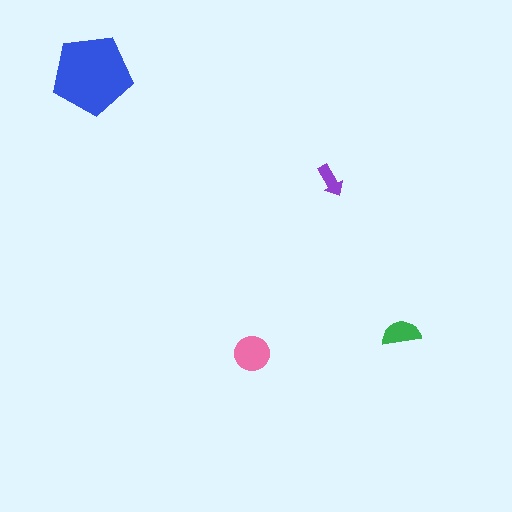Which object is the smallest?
The purple arrow.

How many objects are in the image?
There are 4 objects in the image.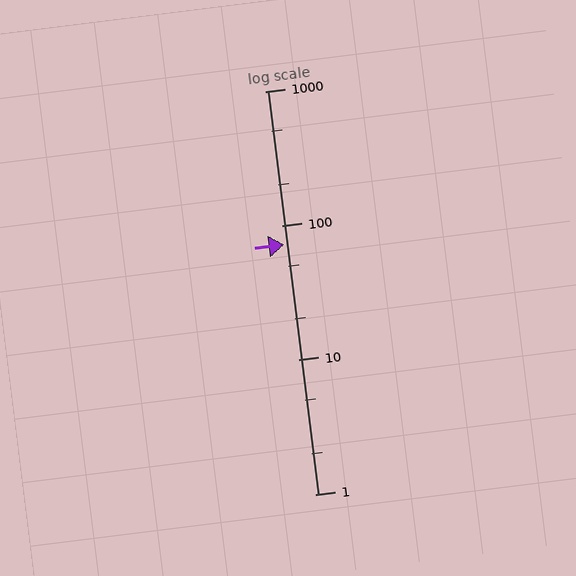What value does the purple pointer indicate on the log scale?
The pointer indicates approximately 72.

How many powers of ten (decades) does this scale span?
The scale spans 3 decades, from 1 to 1000.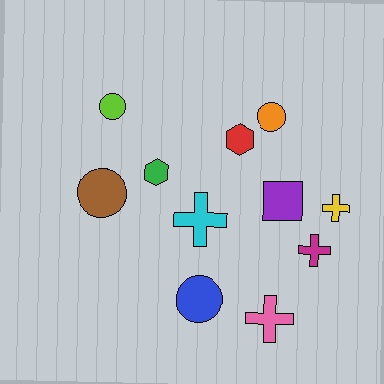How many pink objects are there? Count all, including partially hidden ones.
There is 1 pink object.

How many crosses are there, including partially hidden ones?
There are 4 crosses.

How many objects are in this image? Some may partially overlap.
There are 11 objects.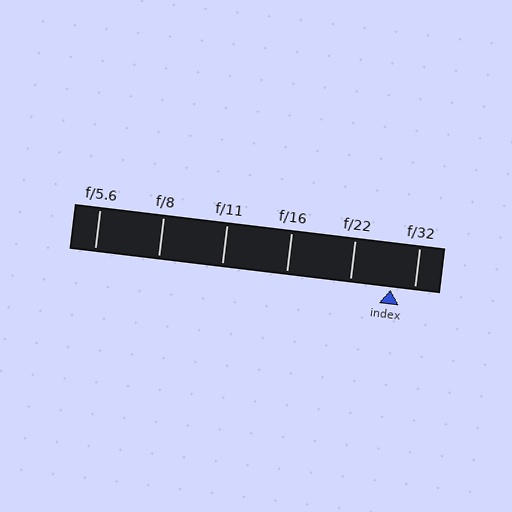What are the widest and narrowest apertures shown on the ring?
The widest aperture shown is f/5.6 and the narrowest is f/32.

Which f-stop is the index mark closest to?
The index mark is closest to f/32.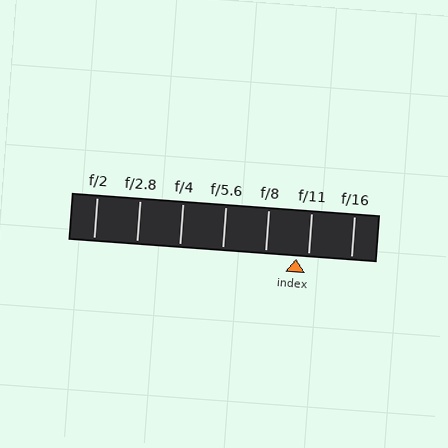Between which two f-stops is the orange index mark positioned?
The index mark is between f/8 and f/11.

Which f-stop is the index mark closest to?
The index mark is closest to f/11.